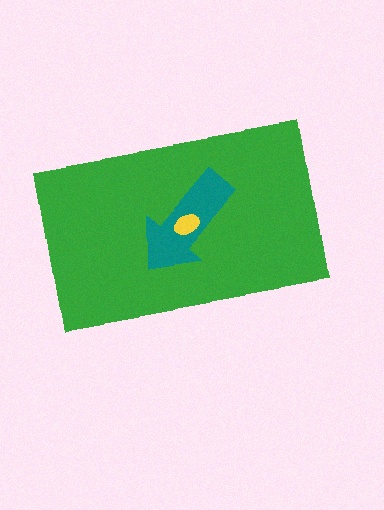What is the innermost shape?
The yellow ellipse.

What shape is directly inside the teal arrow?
The yellow ellipse.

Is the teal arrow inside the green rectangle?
Yes.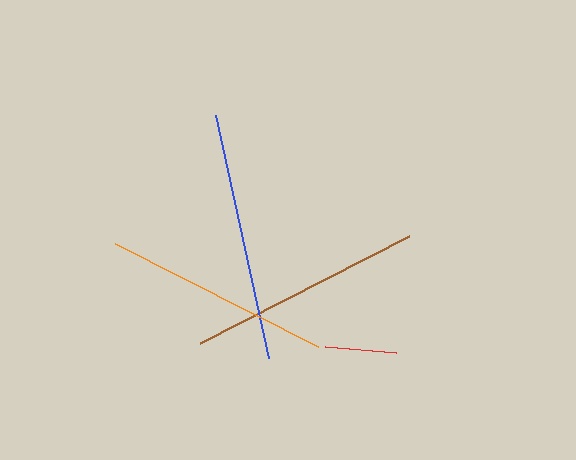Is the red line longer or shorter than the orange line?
The orange line is longer than the red line.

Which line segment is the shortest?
The red line is the shortest at approximately 72 pixels.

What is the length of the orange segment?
The orange segment is approximately 228 pixels long.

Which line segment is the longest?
The blue line is the longest at approximately 250 pixels.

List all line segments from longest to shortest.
From longest to shortest: blue, brown, orange, red.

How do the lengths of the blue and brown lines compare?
The blue and brown lines are approximately the same length.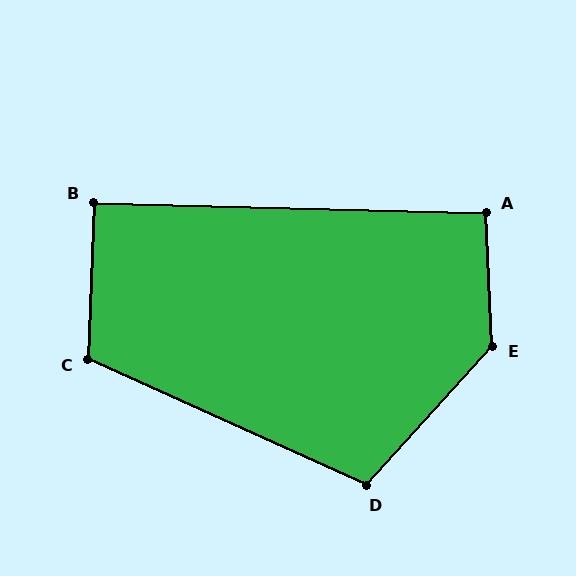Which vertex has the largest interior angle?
E, at approximately 135 degrees.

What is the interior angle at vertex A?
Approximately 94 degrees (approximately right).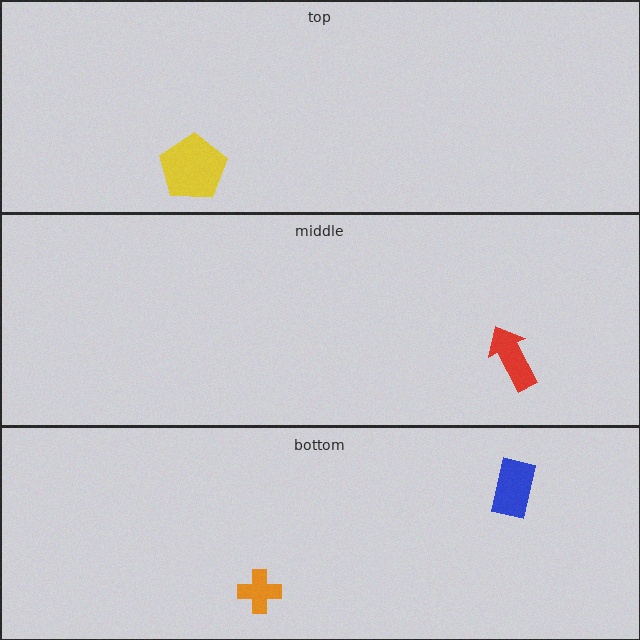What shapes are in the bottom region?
The orange cross, the blue rectangle.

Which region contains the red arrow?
The middle region.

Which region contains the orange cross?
The bottom region.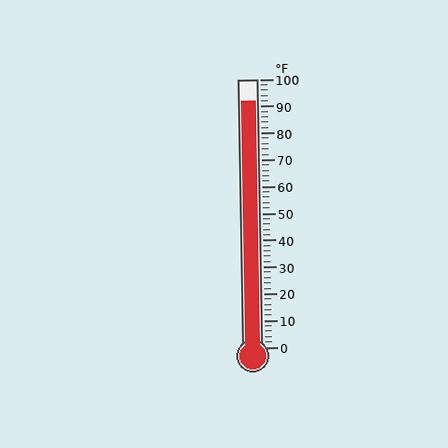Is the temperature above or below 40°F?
The temperature is above 40°F.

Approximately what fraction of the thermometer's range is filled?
The thermometer is filled to approximately 90% of its range.